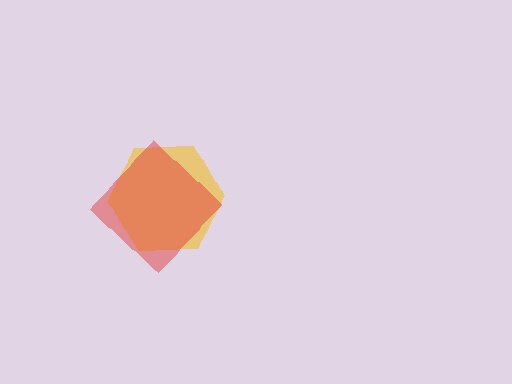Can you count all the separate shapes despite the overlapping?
Yes, there are 2 separate shapes.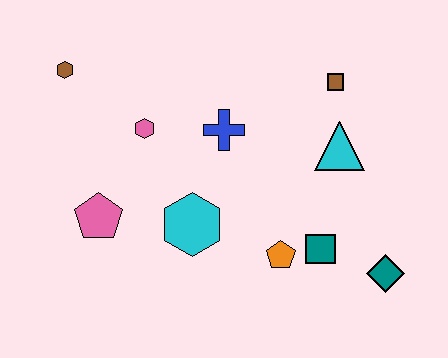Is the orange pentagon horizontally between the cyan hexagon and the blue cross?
No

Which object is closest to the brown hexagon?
The pink hexagon is closest to the brown hexagon.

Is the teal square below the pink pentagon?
Yes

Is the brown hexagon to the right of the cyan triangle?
No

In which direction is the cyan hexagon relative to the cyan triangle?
The cyan hexagon is to the left of the cyan triangle.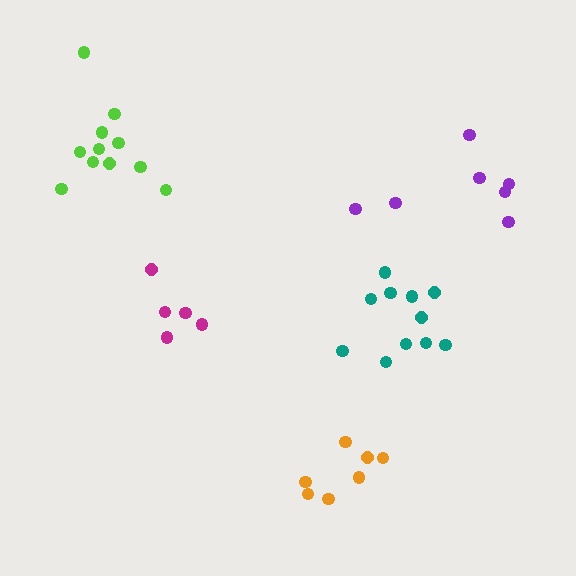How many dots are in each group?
Group 1: 7 dots, Group 2: 5 dots, Group 3: 11 dots, Group 4: 7 dots, Group 5: 11 dots (41 total).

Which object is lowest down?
The orange cluster is bottommost.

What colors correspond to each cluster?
The clusters are colored: purple, magenta, teal, orange, lime.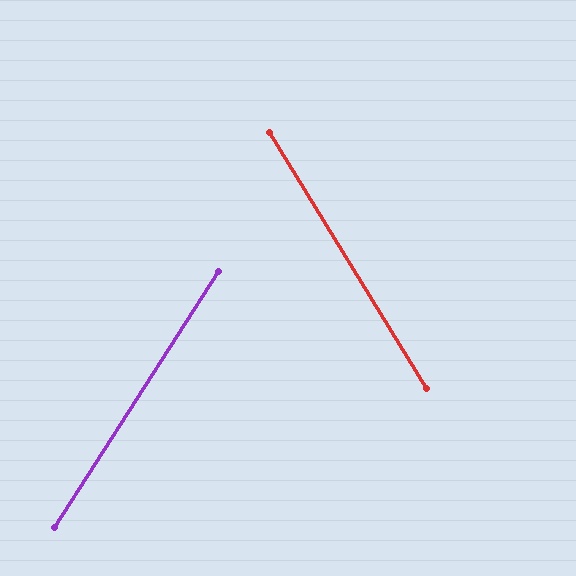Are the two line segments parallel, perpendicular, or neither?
Neither parallel nor perpendicular — they differ by about 64°.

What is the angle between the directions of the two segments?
Approximately 64 degrees.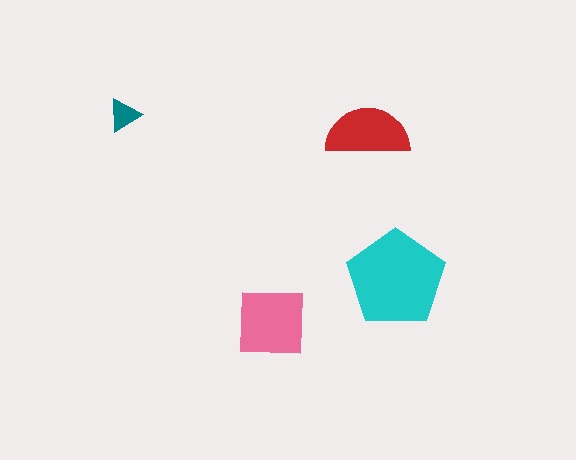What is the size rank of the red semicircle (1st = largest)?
3rd.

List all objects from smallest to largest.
The teal triangle, the red semicircle, the pink square, the cyan pentagon.